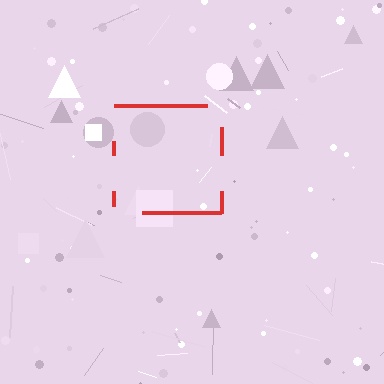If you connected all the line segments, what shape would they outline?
They would outline a square.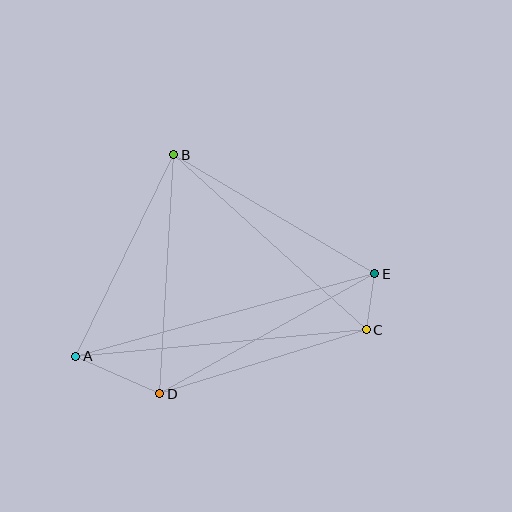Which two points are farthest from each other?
Points A and E are farthest from each other.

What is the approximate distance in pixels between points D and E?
The distance between D and E is approximately 246 pixels.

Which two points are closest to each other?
Points C and E are closest to each other.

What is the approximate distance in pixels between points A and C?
The distance between A and C is approximately 291 pixels.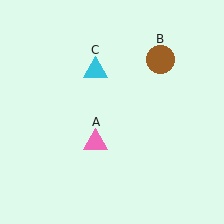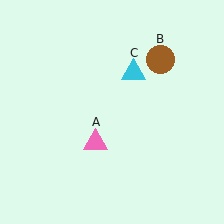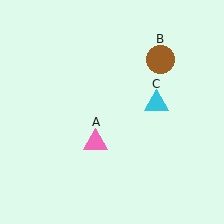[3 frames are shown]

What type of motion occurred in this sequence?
The cyan triangle (object C) rotated clockwise around the center of the scene.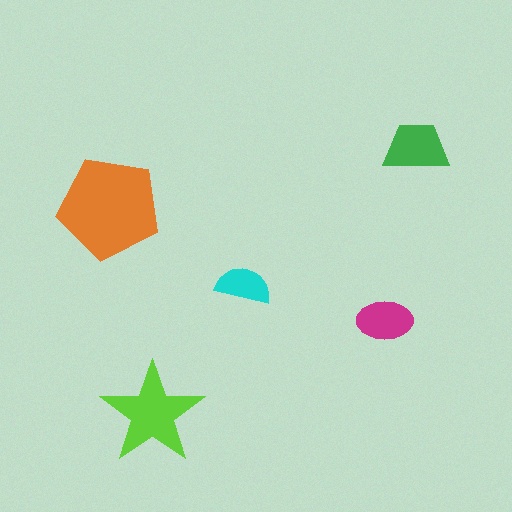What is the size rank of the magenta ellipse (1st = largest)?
4th.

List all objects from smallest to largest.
The cyan semicircle, the magenta ellipse, the green trapezoid, the lime star, the orange pentagon.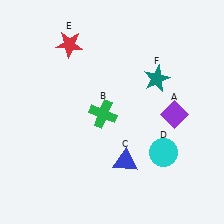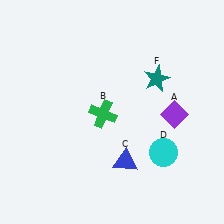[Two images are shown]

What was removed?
The red star (E) was removed in Image 2.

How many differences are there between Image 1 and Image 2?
There is 1 difference between the two images.